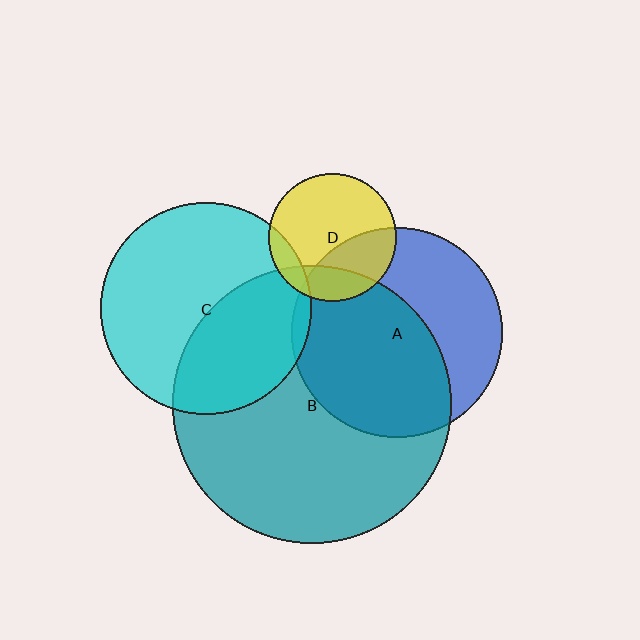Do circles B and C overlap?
Yes.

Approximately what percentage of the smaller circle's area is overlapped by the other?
Approximately 40%.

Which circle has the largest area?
Circle B (teal).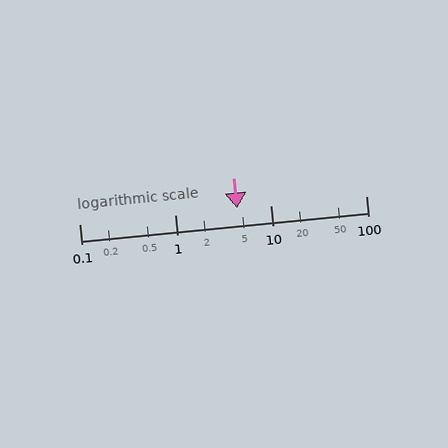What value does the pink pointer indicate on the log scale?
The pointer indicates approximately 4.5.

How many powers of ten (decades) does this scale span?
The scale spans 3 decades, from 0.1 to 100.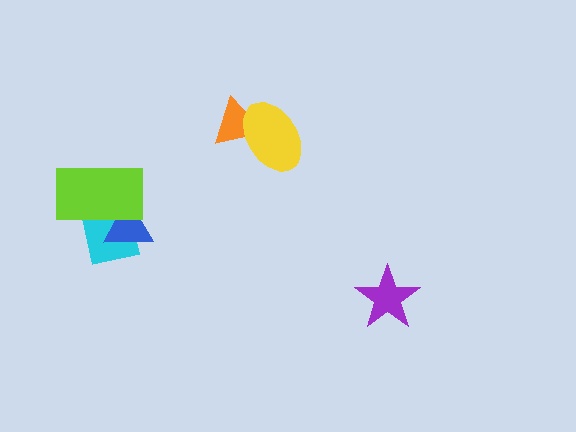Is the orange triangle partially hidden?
Yes, it is partially covered by another shape.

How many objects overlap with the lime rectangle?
2 objects overlap with the lime rectangle.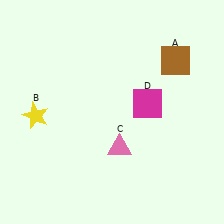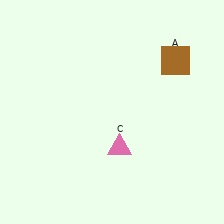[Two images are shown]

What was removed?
The yellow star (B), the magenta square (D) were removed in Image 2.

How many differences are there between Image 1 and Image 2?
There are 2 differences between the two images.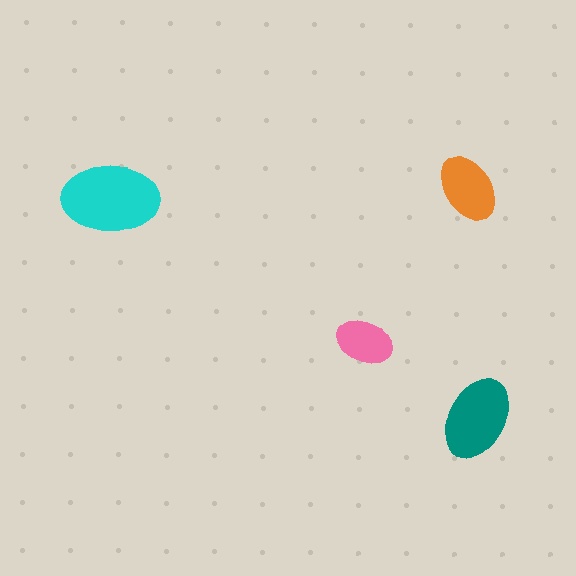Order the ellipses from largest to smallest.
the cyan one, the teal one, the orange one, the pink one.